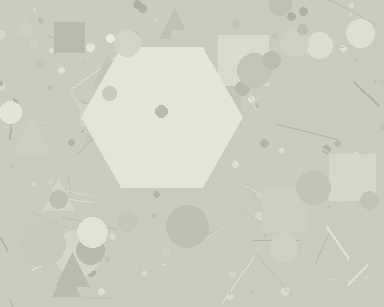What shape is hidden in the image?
A hexagon is hidden in the image.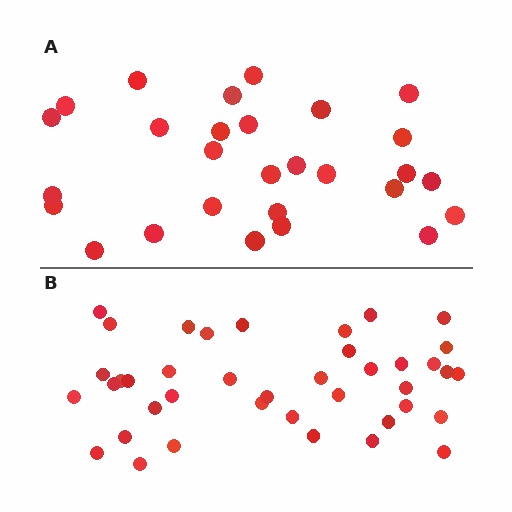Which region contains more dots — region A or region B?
Region B (the bottom region) has more dots.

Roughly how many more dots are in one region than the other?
Region B has roughly 12 or so more dots than region A.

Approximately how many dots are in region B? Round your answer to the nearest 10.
About 40 dots.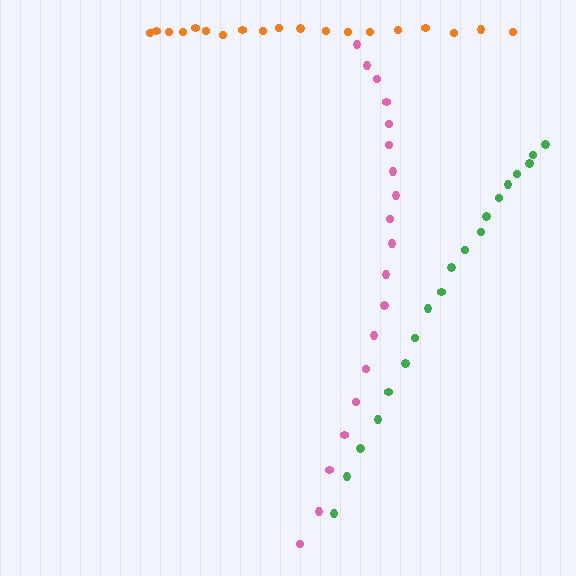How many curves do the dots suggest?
There are 3 distinct paths.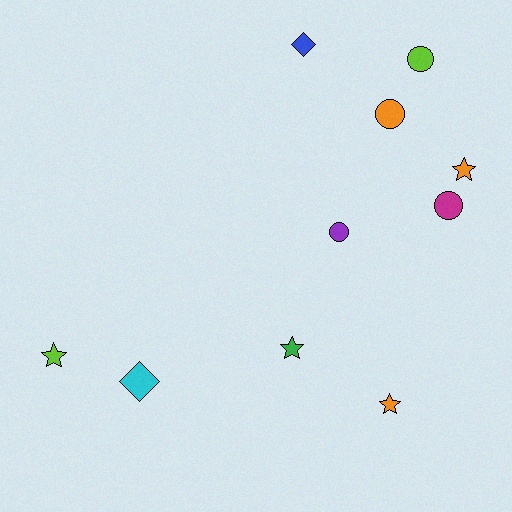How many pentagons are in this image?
There are no pentagons.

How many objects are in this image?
There are 10 objects.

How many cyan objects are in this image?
There is 1 cyan object.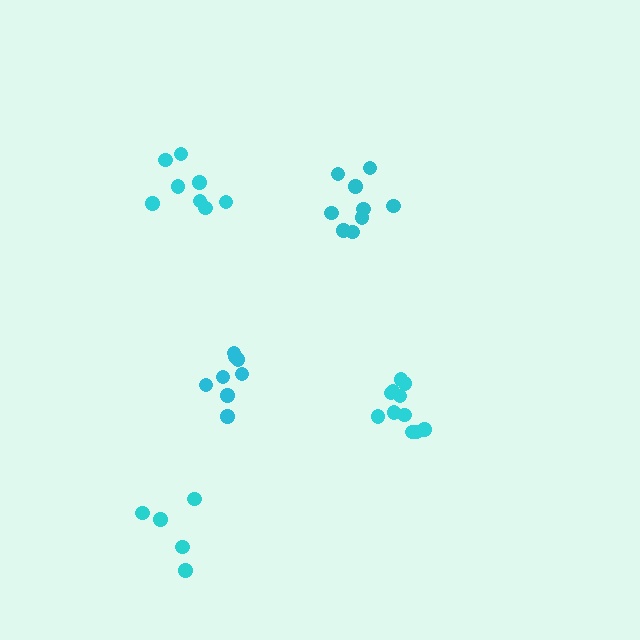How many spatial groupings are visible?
There are 5 spatial groupings.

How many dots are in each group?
Group 1: 11 dots, Group 2: 9 dots, Group 3: 8 dots, Group 4: 8 dots, Group 5: 5 dots (41 total).